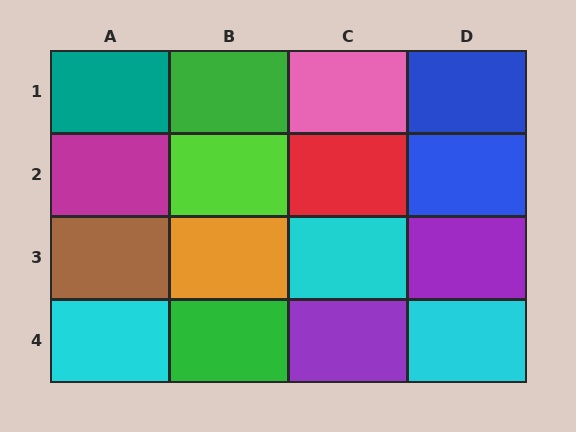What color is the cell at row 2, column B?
Lime.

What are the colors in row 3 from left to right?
Brown, orange, cyan, purple.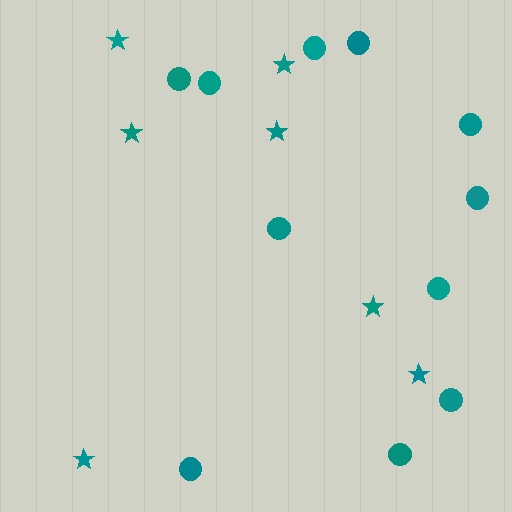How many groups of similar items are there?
There are 2 groups: one group of circles (11) and one group of stars (7).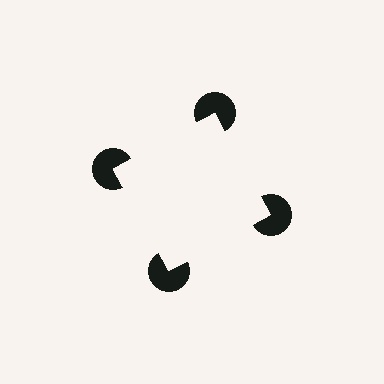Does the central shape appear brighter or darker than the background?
It typically appears slightly brighter than the background, even though no actual brightness change is drawn.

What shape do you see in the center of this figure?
An illusory square — its edges are inferred from the aligned wedge cuts in the pac-man discs, not physically drawn.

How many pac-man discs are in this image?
There are 4 — one at each vertex of the illusory square.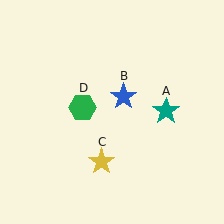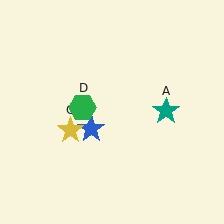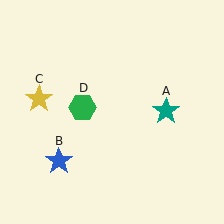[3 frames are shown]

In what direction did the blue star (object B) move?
The blue star (object B) moved down and to the left.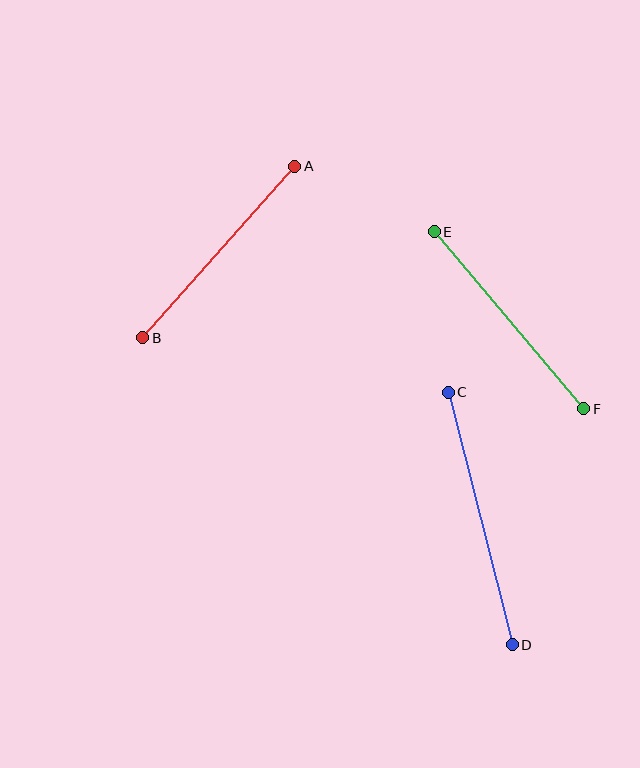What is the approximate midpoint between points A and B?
The midpoint is at approximately (219, 252) pixels.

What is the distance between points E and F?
The distance is approximately 232 pixels.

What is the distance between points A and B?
The distance is approximately 229 pixels.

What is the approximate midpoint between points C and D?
The midpoint is at approximately (480, 519) pixels.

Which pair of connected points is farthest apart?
Points C and D are farthest apart.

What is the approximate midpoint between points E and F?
The midpoint is at approximately (509, 320) pixels.